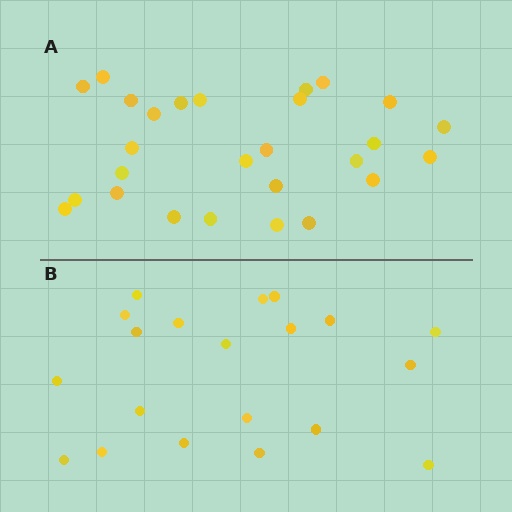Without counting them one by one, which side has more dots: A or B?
Region A (the top region) has more dots.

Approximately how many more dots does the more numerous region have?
Region A has roughly 8 or so more dots than region B.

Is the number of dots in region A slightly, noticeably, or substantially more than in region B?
Region A has noticeably more, but not dramatically so. The ratio is roughly 1.4 to 1.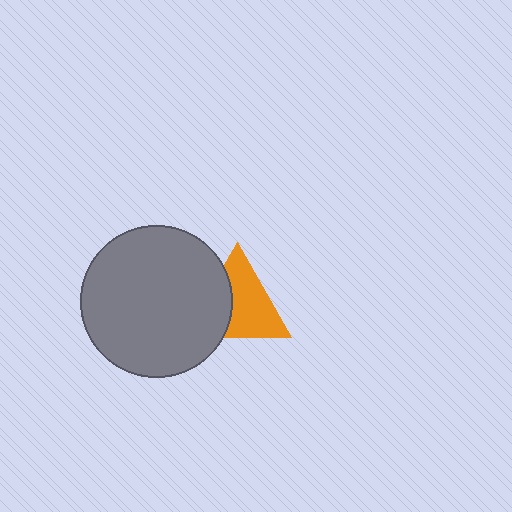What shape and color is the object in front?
The object in front is a gray circle.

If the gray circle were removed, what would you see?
You would see the complete orange triangle.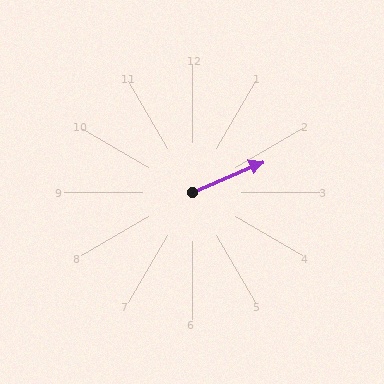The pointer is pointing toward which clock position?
Roughly 2 o'clock.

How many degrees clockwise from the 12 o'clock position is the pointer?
Approximately 67 degrees.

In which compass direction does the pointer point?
Northeast.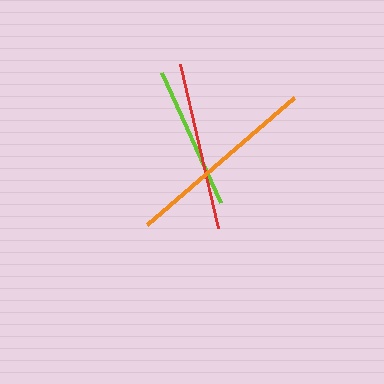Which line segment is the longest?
The orange line is the longest at approximately 195 pixels.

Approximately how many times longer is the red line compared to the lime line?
The red line is approximately 1.2 times the length of the lime line.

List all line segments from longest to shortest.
From longest to shortest: orange, red, lime.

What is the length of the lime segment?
The lime segment is approximately 142 pixels long.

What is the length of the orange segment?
The orange segment is approximately 195 pixels long.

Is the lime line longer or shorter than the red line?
The red line is longer than the lime line.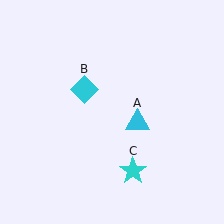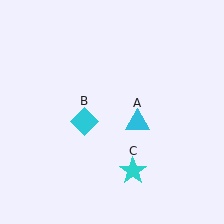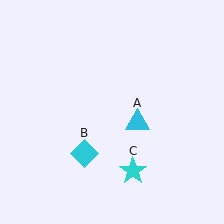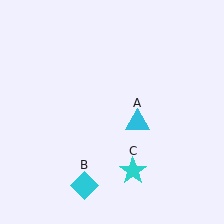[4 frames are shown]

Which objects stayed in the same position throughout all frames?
Cyan triangle (object A) and cyan star (object C) remained stationary.